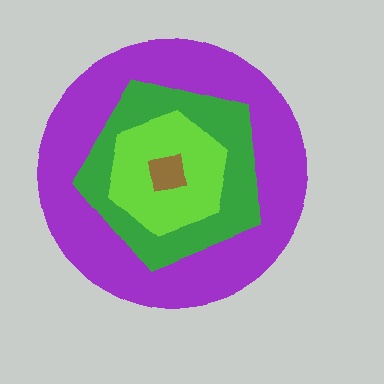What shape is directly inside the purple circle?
The green pentagon.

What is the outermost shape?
The purple circle.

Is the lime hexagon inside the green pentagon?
Yes.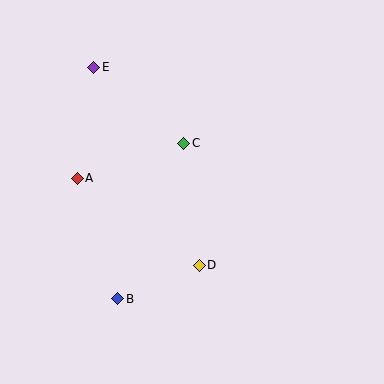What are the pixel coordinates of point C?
Point C is at (184, 143).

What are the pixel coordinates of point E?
Point E is at (94, 67).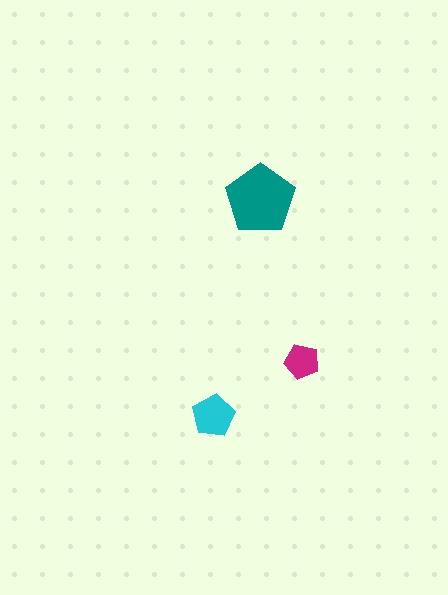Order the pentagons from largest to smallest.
the teal one, the cyan one, the magenta one.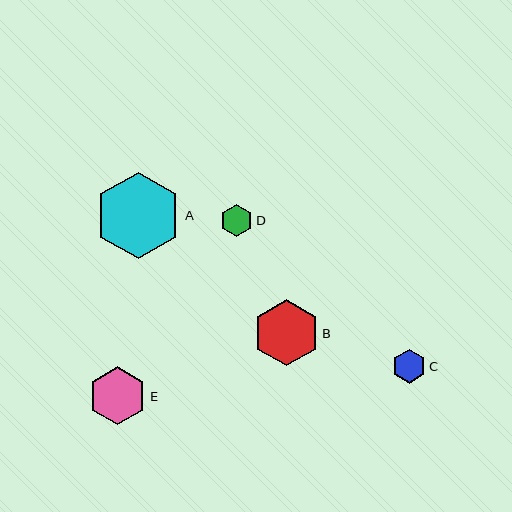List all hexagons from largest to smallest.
From largest to smallest: A, B, E, C, D.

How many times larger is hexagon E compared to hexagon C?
Hexagon E is approximately 1.7 times the size of hexagon C.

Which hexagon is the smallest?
Hexagon D is the smallest with a size of approximately 32 pixels.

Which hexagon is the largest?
Hexagon A is the largest with a size of approximately 86 pixels.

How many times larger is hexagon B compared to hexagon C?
Hexagon B is approximately 2.0 times the size of hexagon C.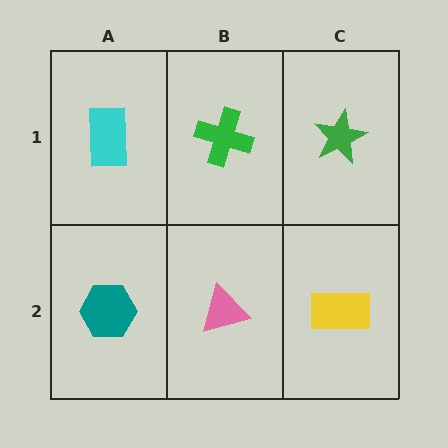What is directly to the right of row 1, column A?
A green cross.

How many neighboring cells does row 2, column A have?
2.